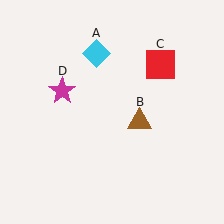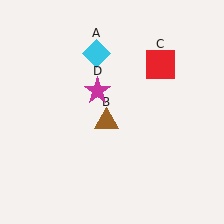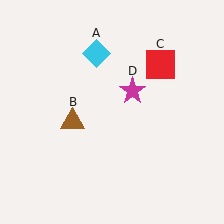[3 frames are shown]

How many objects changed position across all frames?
2 objects changed position: brown triangle (object B), magenta star (object D).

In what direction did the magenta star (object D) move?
The magenta star (object D) moved right.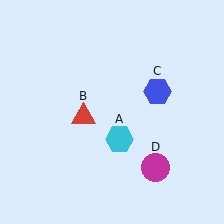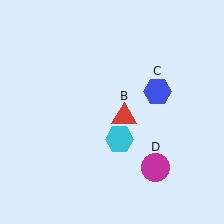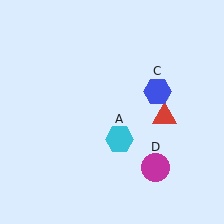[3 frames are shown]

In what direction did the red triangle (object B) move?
The red triangle (object B) moved right.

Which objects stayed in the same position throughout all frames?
Cyan hexagon (object A) and blue hexagon (object C) and magenta circle (object D) remained stationary.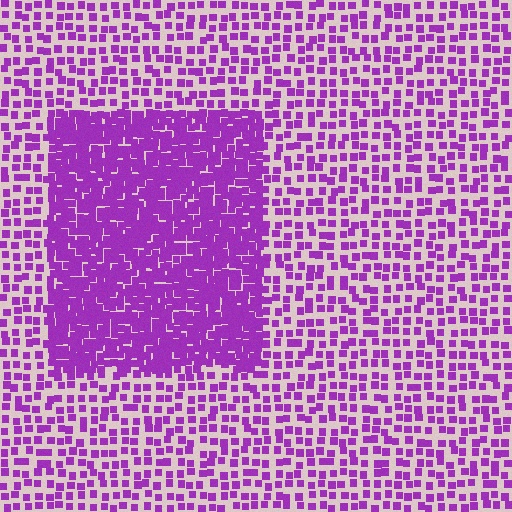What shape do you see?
I see a rectangle.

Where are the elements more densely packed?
The elements are more densely packed inside the rectangle boundary.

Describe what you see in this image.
The image contains small purple elements arranged at two different densities. A rectangle-shaped region is visible where the elements are more densely packed than the surrounding area.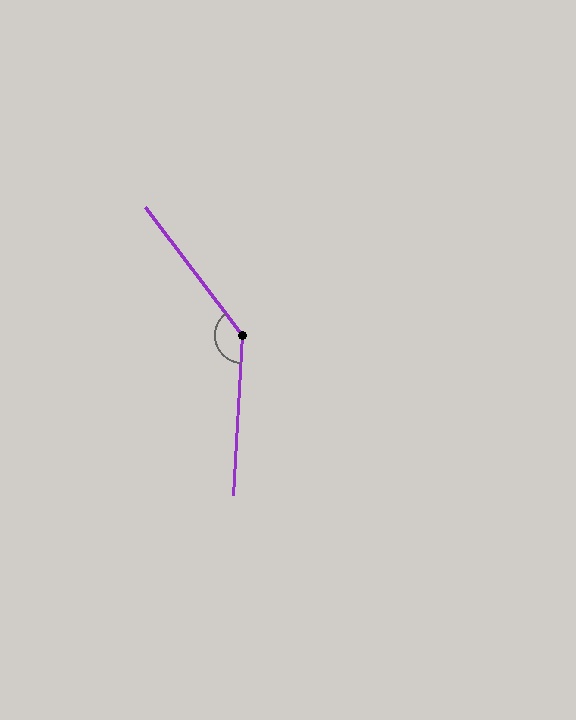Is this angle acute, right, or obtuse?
It is obtuse.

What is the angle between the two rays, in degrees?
Approximately 140 degrees.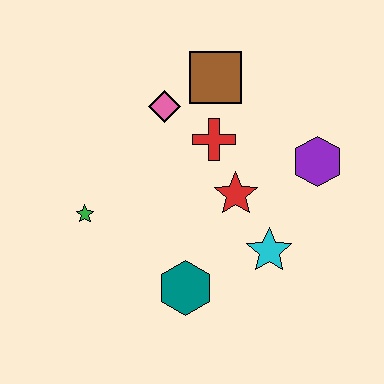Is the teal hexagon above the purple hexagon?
No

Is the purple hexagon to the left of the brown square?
No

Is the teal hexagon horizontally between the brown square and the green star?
Yes